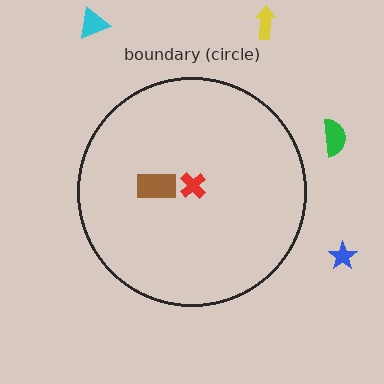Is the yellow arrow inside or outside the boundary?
Outside.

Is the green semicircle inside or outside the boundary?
Outside.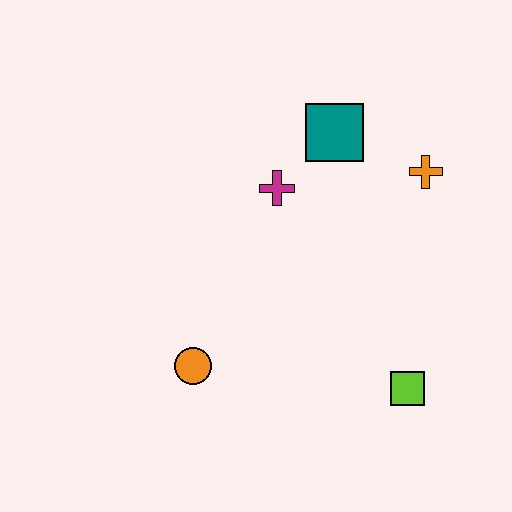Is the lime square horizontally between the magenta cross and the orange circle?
No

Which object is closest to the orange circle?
The magenta cross is closest to the orange circle.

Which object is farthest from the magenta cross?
The lime square is farthest from the magenta cross.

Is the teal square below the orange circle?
No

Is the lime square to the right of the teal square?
Yes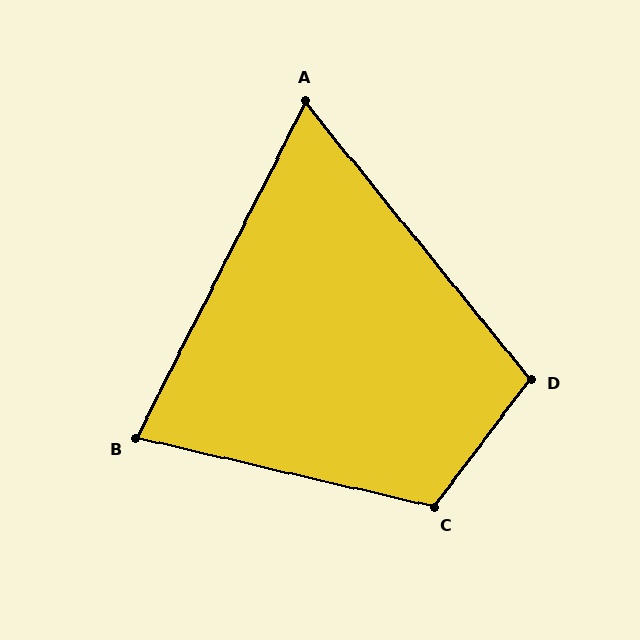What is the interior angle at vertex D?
Approximately 104 degrees (obtuse).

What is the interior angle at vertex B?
Approximately 76 degrees (acute).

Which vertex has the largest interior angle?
C, at approximately 114 degrees.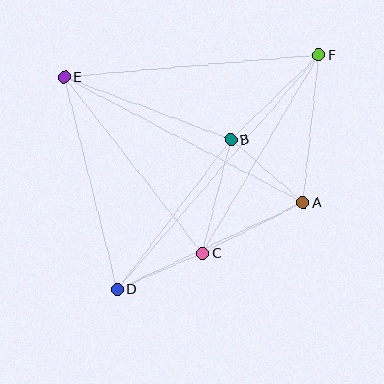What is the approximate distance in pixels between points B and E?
The distance between B and E is approximately 178 pixels.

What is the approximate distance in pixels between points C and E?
The distance between C and E is approximately 224 pixels.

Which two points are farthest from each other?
Points D and F are farthest from each other.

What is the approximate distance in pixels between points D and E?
The distance between D and E is approximately 219 pixels.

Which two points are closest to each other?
Points C and D are closest to each other.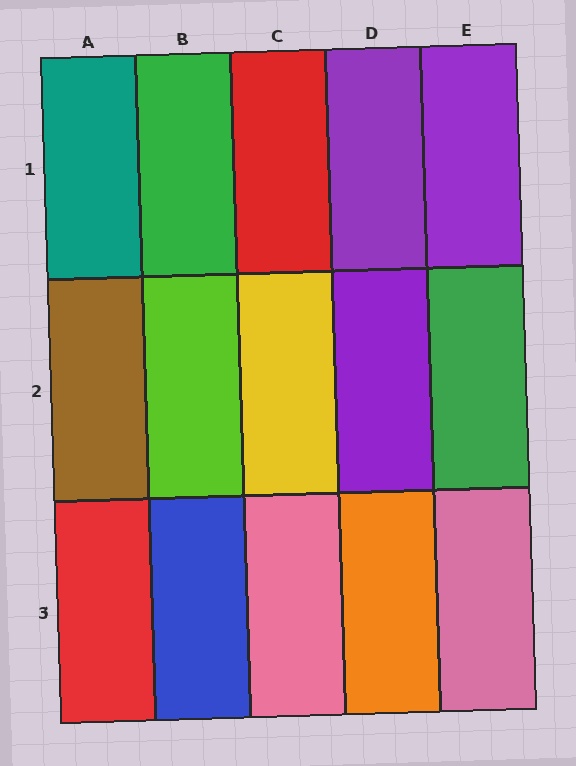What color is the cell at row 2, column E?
Green.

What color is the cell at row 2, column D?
Purple.